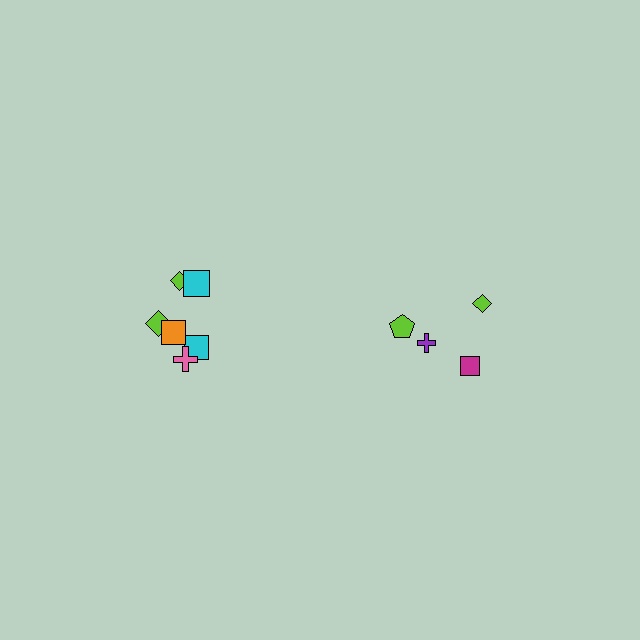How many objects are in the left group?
There are 6 objects.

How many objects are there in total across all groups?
There are 10 objects.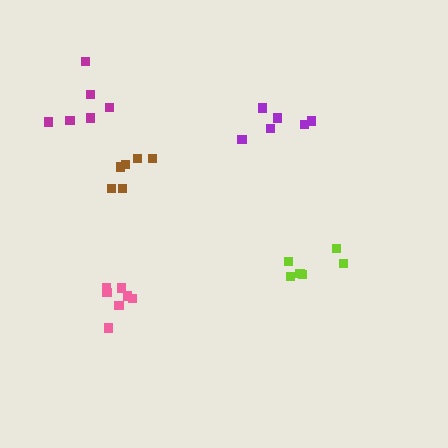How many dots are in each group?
Group 1: 6 dots, Group 2: 6 dots, Group 3: 6 dots, Group 4: 6 dots, Group 5: 7 dots (31 total).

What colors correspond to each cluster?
The clusters are colored: purple, lime, brown, magenta, pink.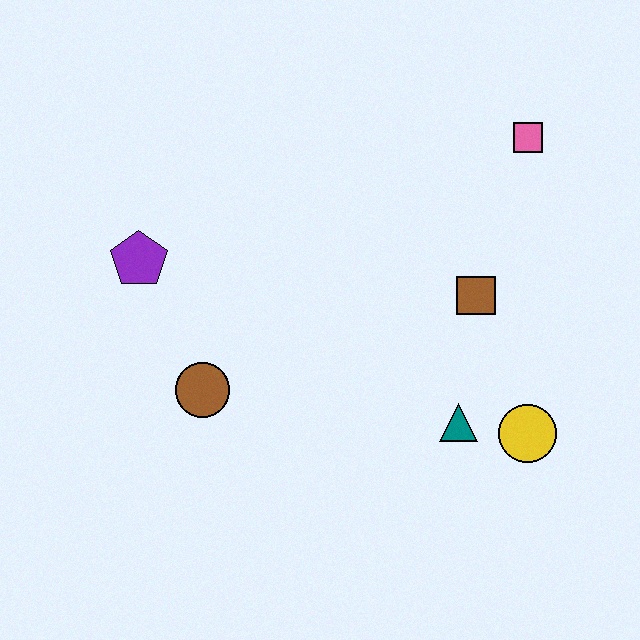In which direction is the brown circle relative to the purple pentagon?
The brown circle is below the purple pentagon.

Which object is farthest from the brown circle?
The pink square is farthest from the brown circle.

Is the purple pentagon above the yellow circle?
Yes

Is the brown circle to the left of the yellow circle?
Yes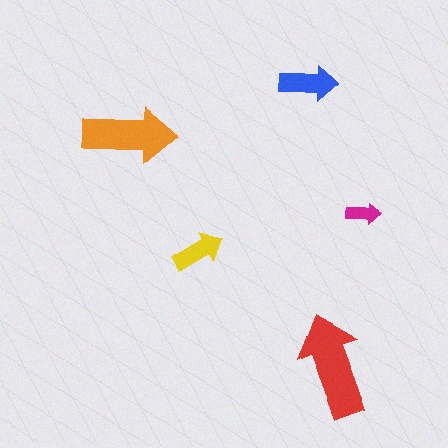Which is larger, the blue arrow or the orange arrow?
The orange one.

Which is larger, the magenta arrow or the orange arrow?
The orange one.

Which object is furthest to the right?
The magenta arrow is rightmost.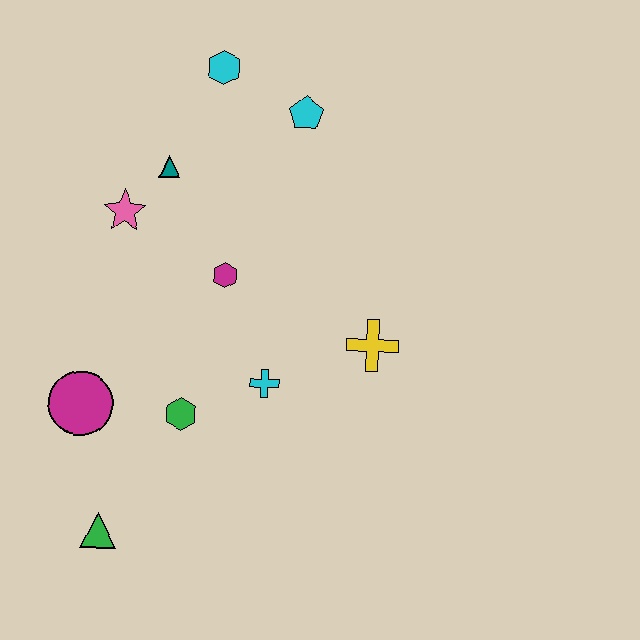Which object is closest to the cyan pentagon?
The cyan hexagon is closest to the cyan pentagon.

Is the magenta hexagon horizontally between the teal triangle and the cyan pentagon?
Yes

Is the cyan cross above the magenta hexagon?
No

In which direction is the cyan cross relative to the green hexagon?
The cyan cross is to the right of the green hexagon.